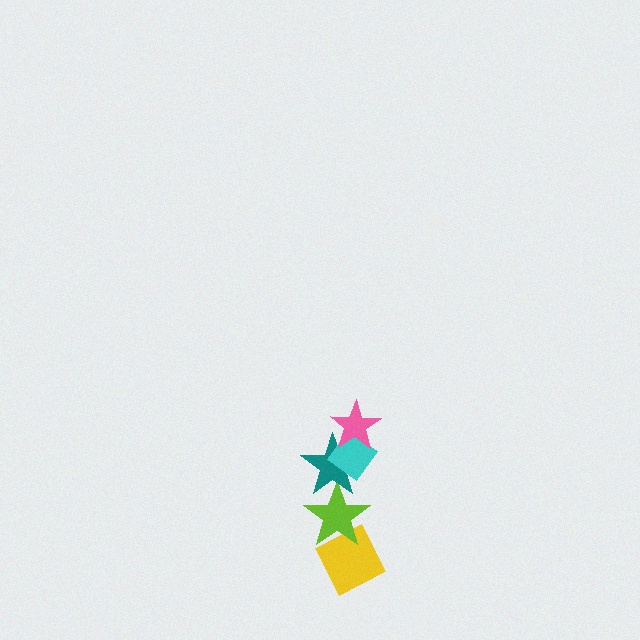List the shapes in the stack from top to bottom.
From top to bottom: the pink star, the cyan diamond, the teal star, the lime star, the yellow diamond.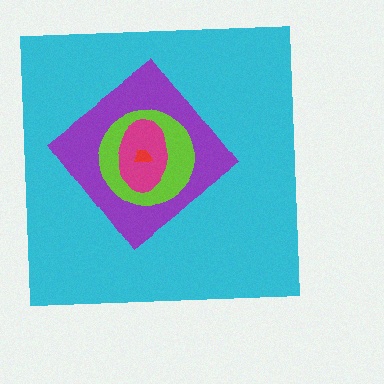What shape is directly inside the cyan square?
The purple diamond.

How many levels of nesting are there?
5.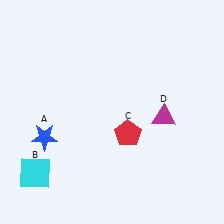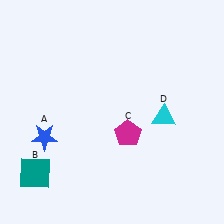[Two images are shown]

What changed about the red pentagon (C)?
In Image 1, C is red. In Image 2, it changed to magenta.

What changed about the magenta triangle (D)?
In Image 1, D is magenta. In Image 2, it changed to cyan.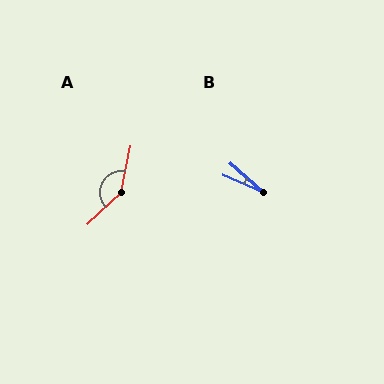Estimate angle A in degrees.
Approximately 145 degrees.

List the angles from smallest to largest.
B (19°), A (145°).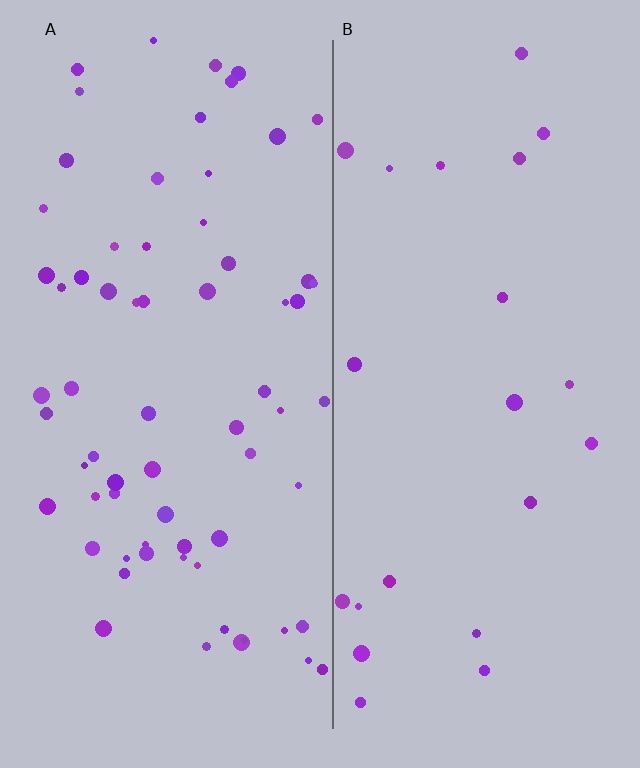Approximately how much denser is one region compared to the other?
Approximately 3.1× — region A over region B.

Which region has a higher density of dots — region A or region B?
A (the left).